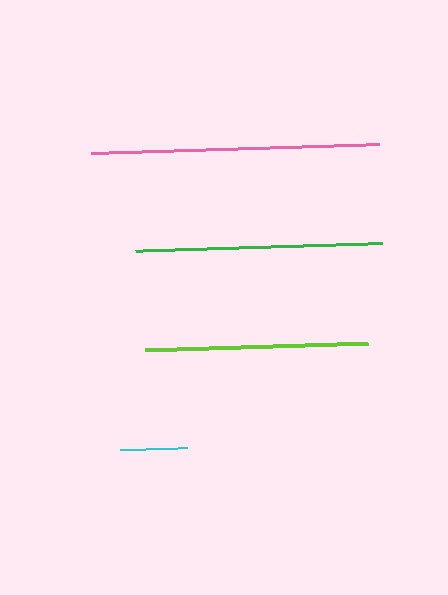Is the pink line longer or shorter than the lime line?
The pink line is longer than the lime line.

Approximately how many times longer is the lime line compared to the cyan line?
The lime line is approximately 3.3 times the length of the cyan line.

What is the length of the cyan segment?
The cyan segment is approximately 67 pixels long.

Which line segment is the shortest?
The cyan line is the shortest at approximately 67 pixels.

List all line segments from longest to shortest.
From longest to shortest: pink, green, lime, cyan.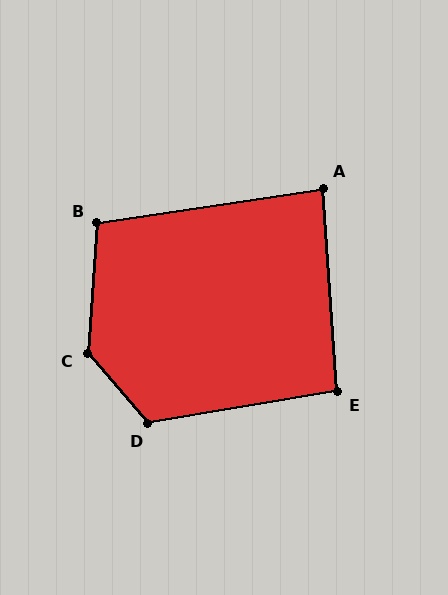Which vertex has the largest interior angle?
C, at approximately 135 degrees.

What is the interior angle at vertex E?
Approximately 96 degrees (obtuse).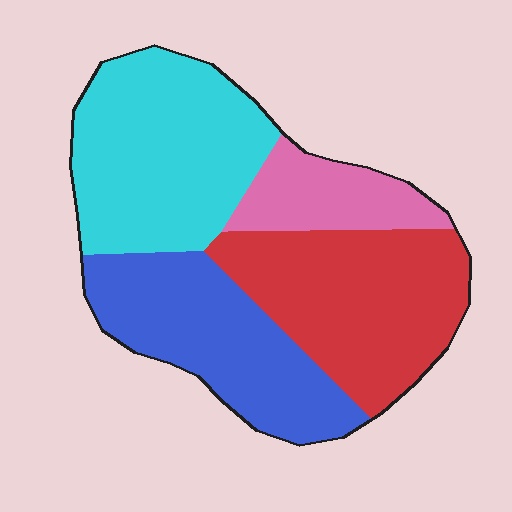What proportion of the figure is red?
Red takes up about one third (1/3) of the figure.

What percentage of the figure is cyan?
Cyan covers 32% of the figure.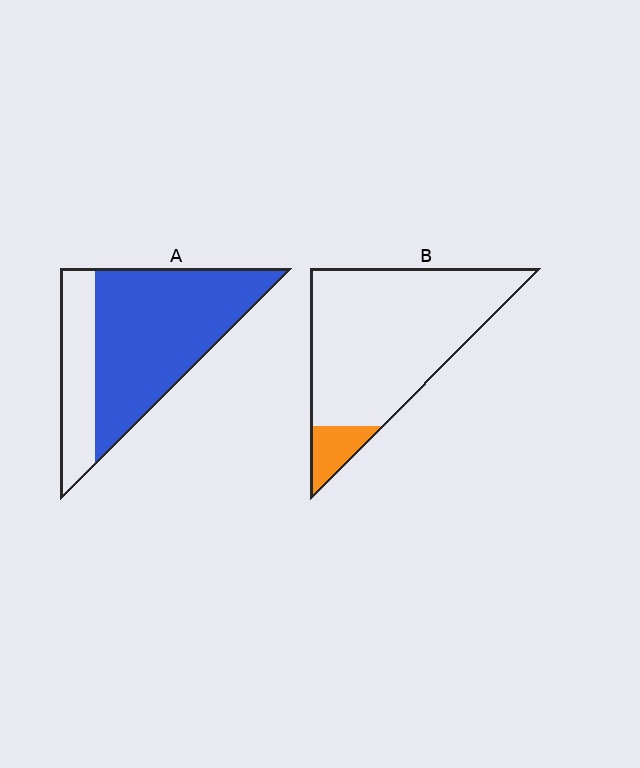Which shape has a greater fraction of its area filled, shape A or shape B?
Shape A.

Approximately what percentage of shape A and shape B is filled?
A is approximately 70% and B is approximately 10%.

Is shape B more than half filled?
No.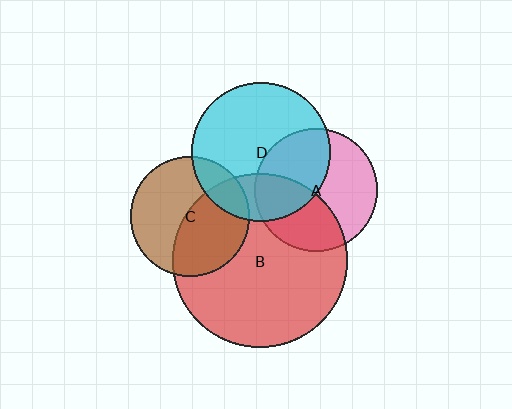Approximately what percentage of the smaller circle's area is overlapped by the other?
Approximately 25%.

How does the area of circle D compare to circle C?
Approximately 1.4 times.